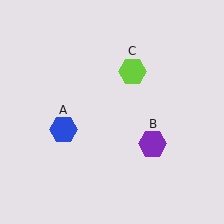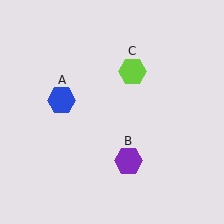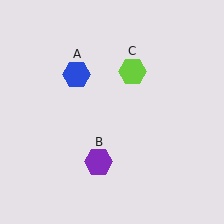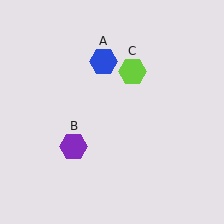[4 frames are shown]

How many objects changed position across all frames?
2 objects changed position: blue hexagon (object A), purple hexagon (object B).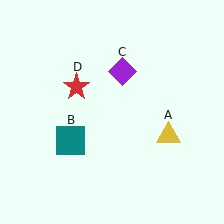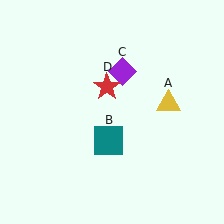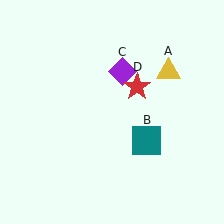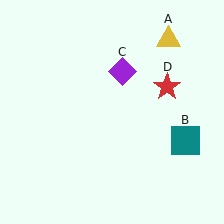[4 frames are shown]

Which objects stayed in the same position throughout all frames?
Purple diamond (object C) remained stationary.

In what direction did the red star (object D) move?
The red star (object D) moved right.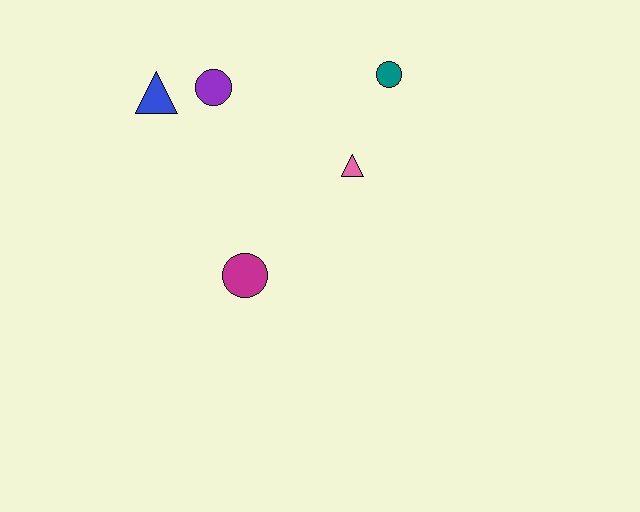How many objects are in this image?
There are 5 objects.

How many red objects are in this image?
There are no red objects.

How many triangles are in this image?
There are 2 triangles.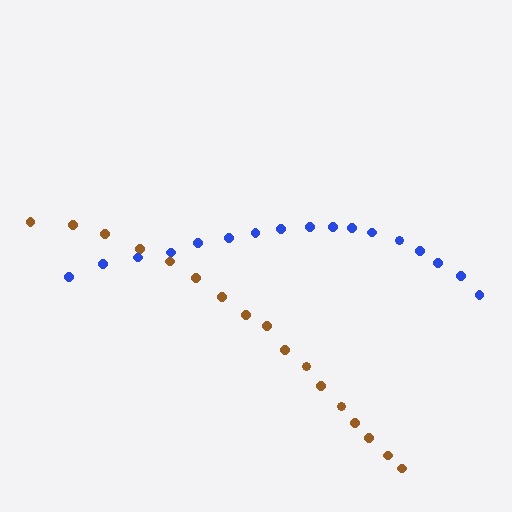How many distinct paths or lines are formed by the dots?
There are 2 distinct paths.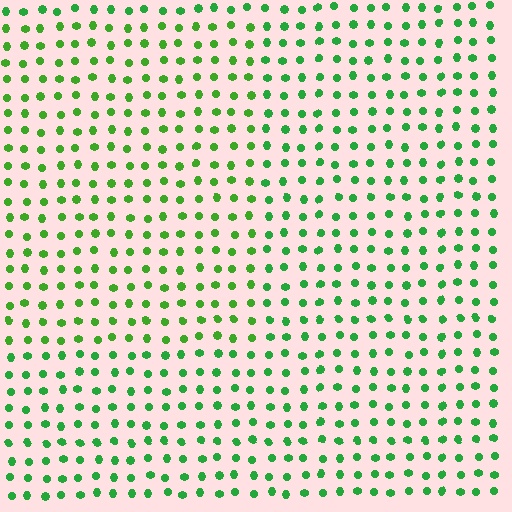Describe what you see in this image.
The image is filled with small green elements in a uniform arrangement. A rectangle-shaped region is visible where the elements are tinted to a slightly different hue, forming a subtle color boundary.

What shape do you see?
I see a rectangle.